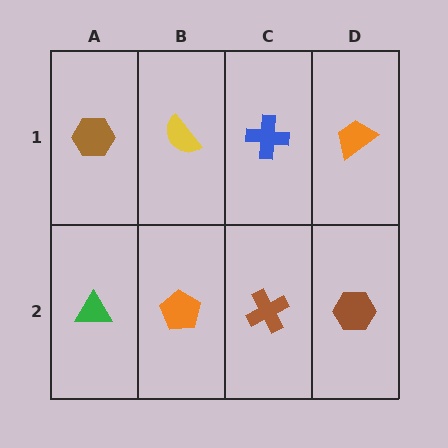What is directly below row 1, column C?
A brown cross.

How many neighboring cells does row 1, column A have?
2.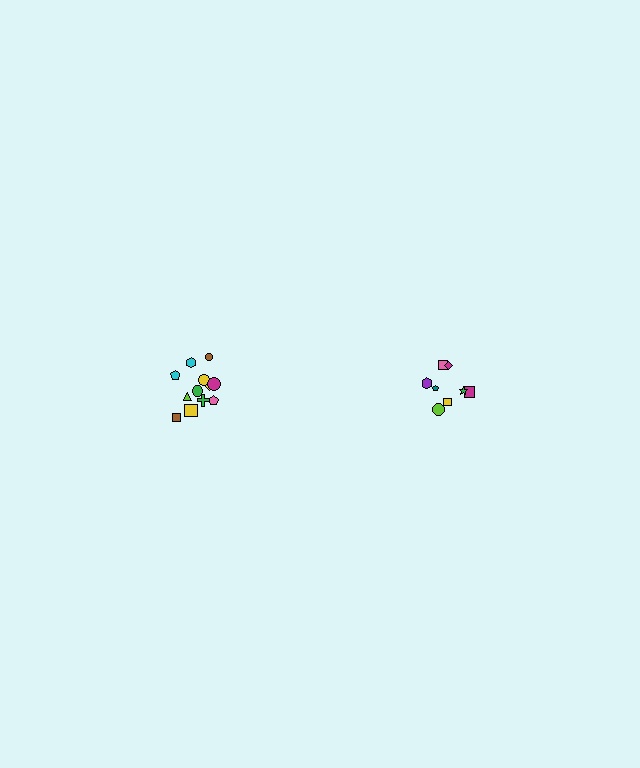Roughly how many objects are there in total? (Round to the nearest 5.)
Roughly 20 objects in total.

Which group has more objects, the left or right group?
The left group.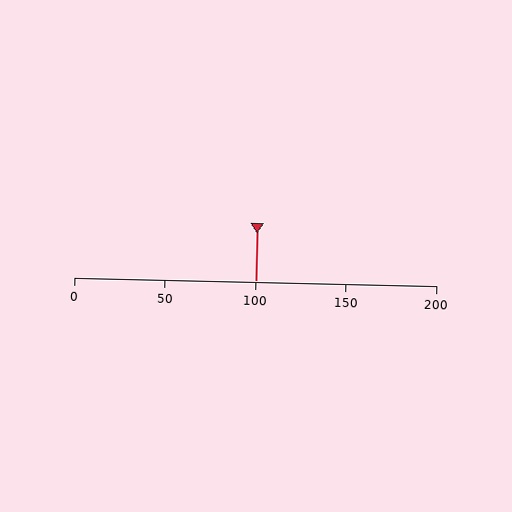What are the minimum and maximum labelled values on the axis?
The axis runs from 0 to 200.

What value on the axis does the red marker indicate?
The marker indicates approximately 100.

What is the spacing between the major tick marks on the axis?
The major ticks are spaced 50 apart.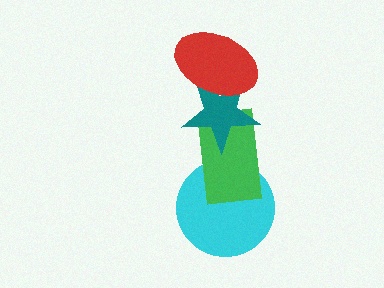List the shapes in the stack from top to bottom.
From top to bottom: the red ellipse, the teal star, the green rectangle, the cyan circle.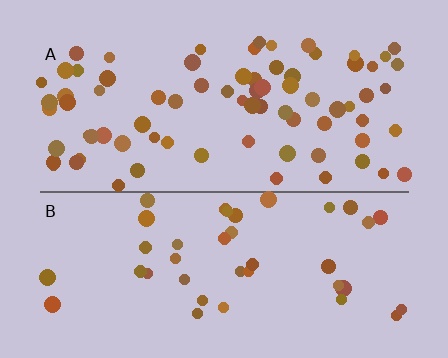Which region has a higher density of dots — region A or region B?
A (the top).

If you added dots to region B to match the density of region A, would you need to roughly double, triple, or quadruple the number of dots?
Approximately double.